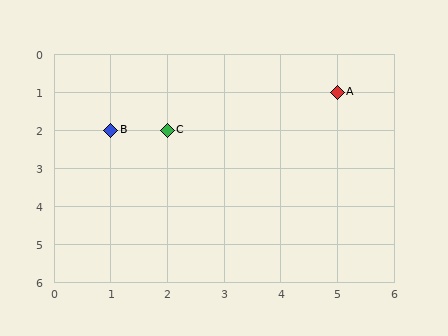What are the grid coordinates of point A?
Point A is at grid coordinates (5, 1).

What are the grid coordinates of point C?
Point C is at grid coordinates (2, 2).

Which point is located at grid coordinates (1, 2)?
Point B is at (1, 2).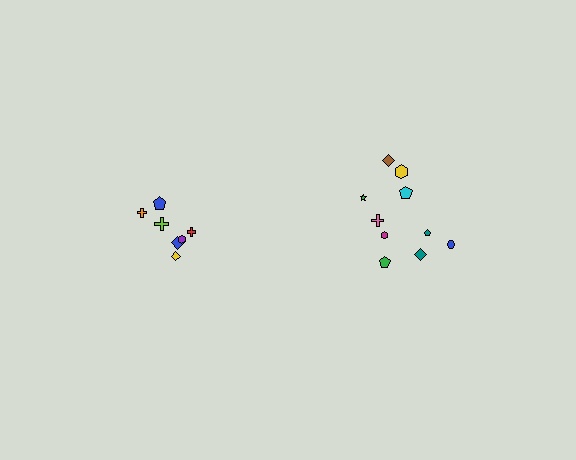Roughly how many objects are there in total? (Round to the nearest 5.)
Roughly 15 objects in total.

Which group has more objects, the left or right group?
The right group.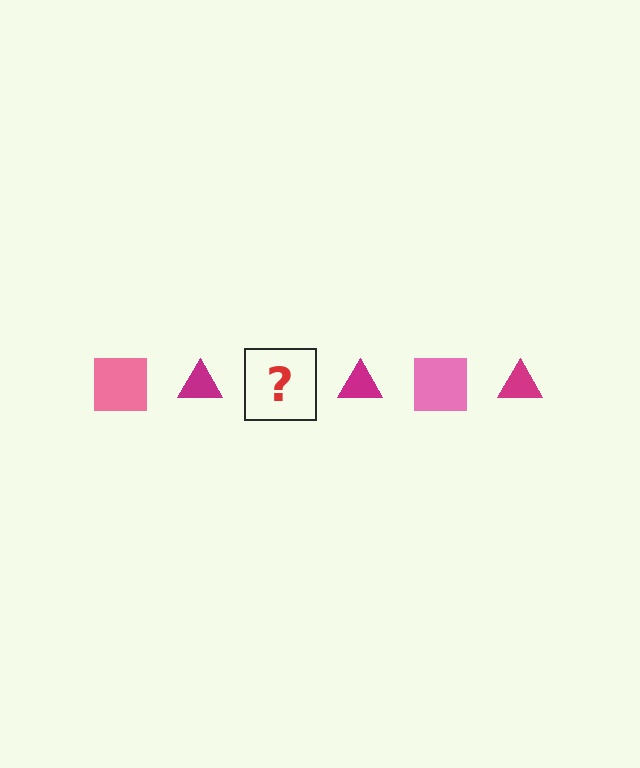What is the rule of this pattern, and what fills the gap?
The rule is that the pattern alternates between pink square and magenta triangle. The gap should be filled with a pink square.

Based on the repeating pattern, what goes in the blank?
The blank should be a pink square.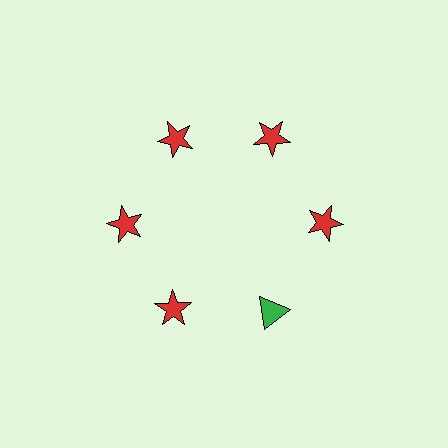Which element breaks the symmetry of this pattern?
The green triangle at roughly the 5 o'clock position breaks the symmetry. All other shapes are red stars.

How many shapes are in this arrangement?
There are 6 shapes arranged in a ring pattern.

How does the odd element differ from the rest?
It differs in both color (green instead of red) and shape (triangle instead of star).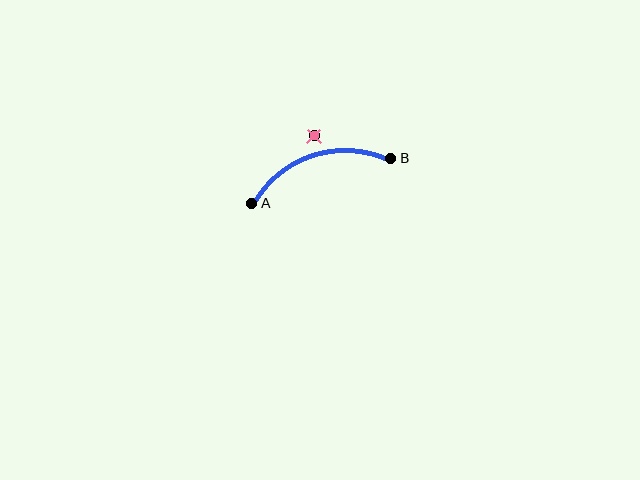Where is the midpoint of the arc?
The arc midpoint is the point on the curve farthest from the straight line joining A and B. It sits above that line.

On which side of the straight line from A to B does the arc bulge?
The arc bulges above the straight line connecting A and B.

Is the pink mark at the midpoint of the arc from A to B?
No — the pink mark does not lie on the arc at all. It sits slightly outside the curve.